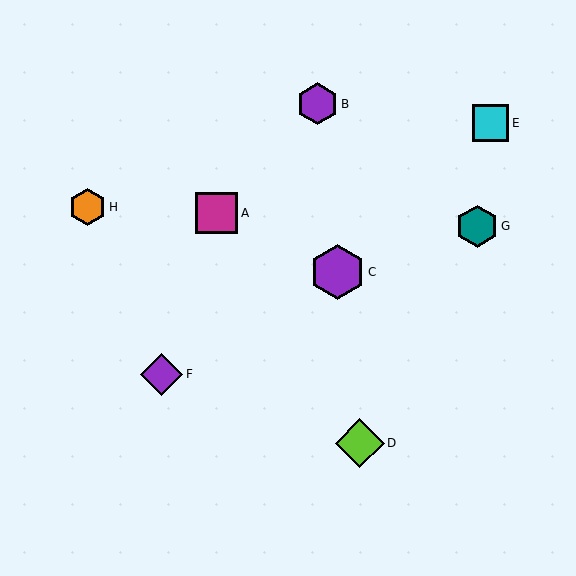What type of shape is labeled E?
Shape E is a cyan square.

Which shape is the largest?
The purple hexagon (labeled C) is the largest.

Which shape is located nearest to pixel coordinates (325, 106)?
The purple hexagon (labeled B) at (317, 104) is nearest to that location.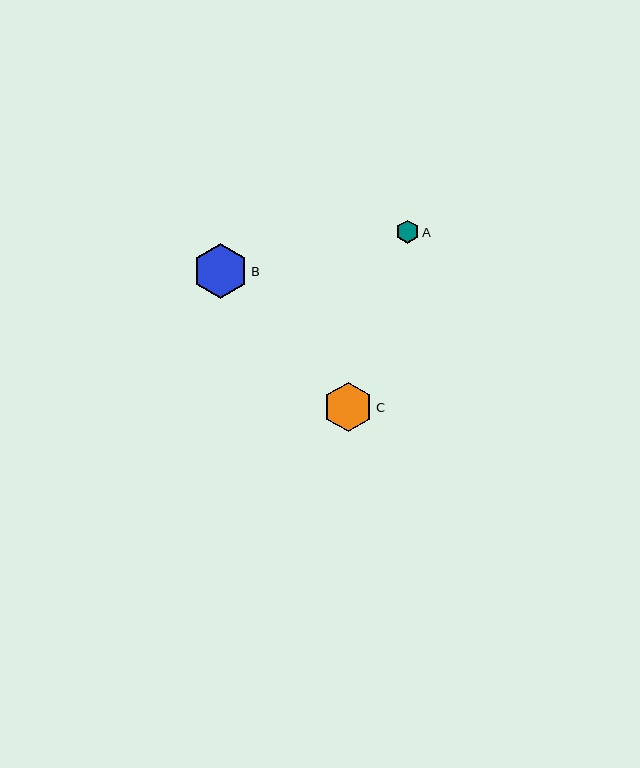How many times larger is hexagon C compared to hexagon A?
Hexagon C is approximately 2.1 times the size of hexagon A.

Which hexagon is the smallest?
Hexagon A is the smallest with a size of approximately 23 pixels.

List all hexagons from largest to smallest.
From largest to smallest: B, C, A.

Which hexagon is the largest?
Hexagon B is the largest with a size of approximately 55 pixels.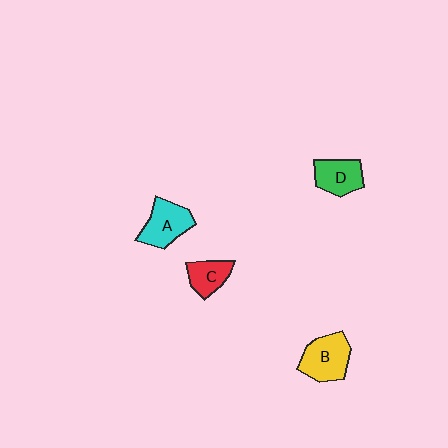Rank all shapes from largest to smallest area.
From largest to smallest: B (yellow), A (cyan), D (green), C (red).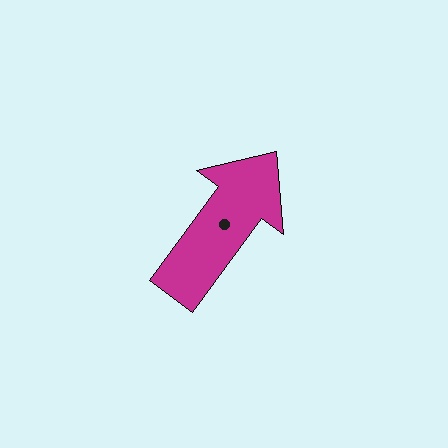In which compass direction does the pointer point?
Northeast.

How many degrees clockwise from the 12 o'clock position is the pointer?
Approximately 36 degrees.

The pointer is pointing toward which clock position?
Roughly 1 o'clock.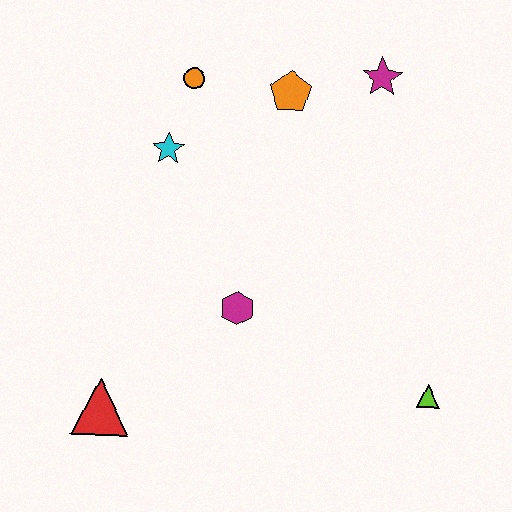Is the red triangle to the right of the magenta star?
No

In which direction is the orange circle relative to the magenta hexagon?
The orange circle is above the magenta hexagon.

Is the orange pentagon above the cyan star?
Yes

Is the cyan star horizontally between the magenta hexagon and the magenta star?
No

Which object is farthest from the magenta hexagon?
The magenta star is farthest from the magenta hexagon.